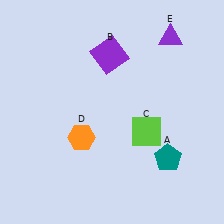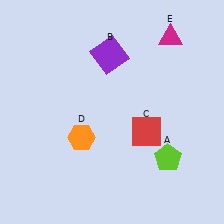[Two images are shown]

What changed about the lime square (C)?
In Image 1, C is lime. In Image 2, it changed to red.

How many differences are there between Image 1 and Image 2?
There are 3 differences between the two images.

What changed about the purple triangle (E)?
In Image 1, E is purple. In Image 2, it changed to magenta.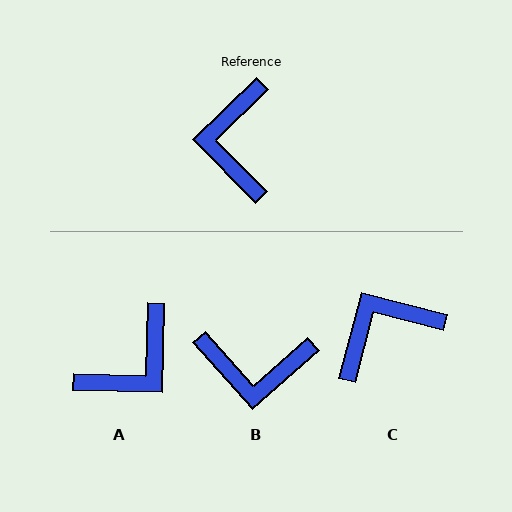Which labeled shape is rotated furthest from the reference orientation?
A, about 134 degrees away.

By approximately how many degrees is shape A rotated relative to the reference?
Approximately 134 degrees counter-clockwise.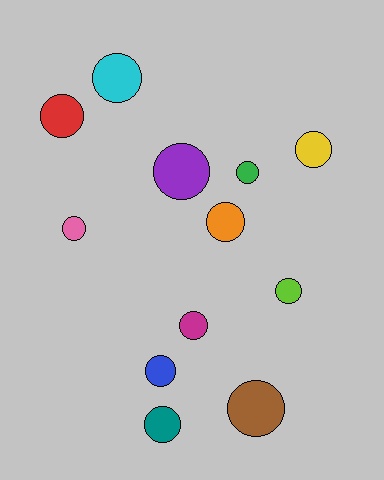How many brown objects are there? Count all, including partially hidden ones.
There is 1 brown object.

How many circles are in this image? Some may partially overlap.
There are 12 circles.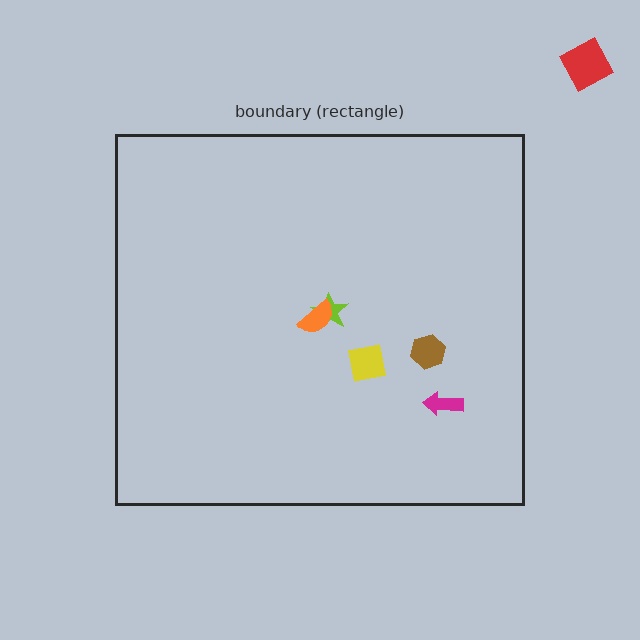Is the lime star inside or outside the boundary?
Inside.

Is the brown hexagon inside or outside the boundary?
Inside.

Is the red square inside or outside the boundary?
Outside.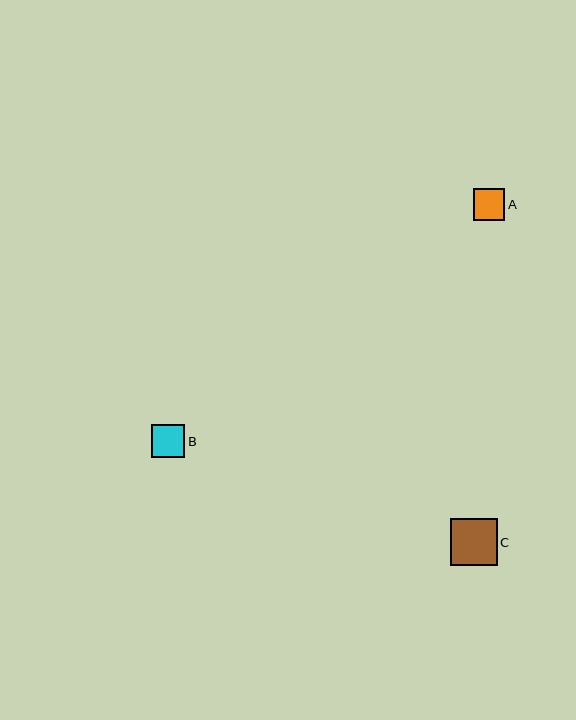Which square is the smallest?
Square A is the smallest with a size of approximately 32 pixels.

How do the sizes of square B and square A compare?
Square B and square A are approximately the same size.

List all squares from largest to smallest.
From largest to smallest: C, B, A.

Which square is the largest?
Square C is the largest with a size of approximately 47 pixels.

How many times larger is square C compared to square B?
Square C is approximately 1.4 times the size of square B.